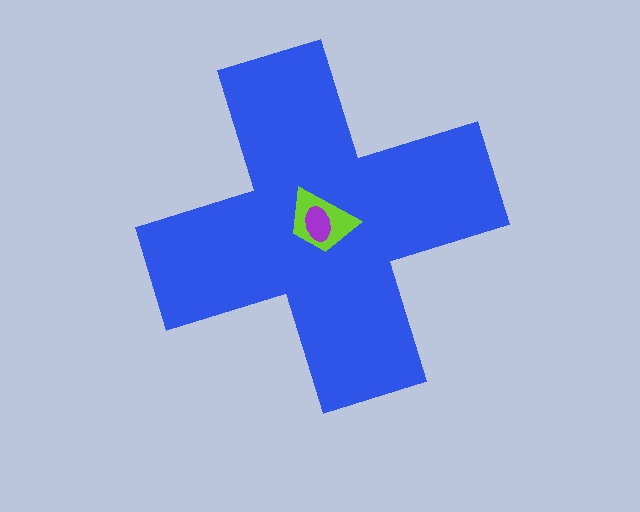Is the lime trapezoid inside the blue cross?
Yes.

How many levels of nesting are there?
3.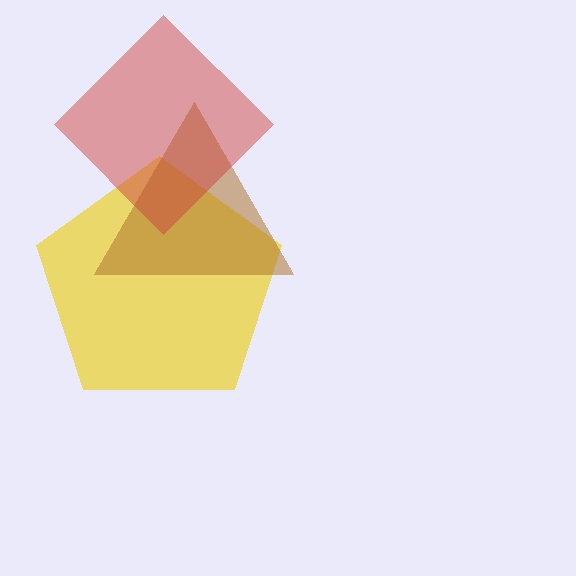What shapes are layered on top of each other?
The layered shapes are: a yellow pentagon, a brown triangle, a red diamond.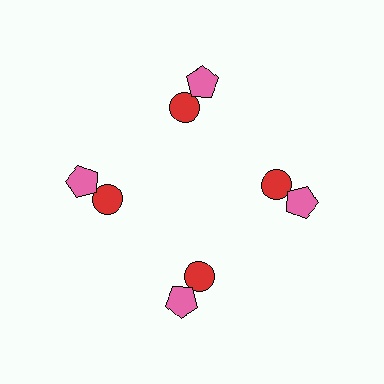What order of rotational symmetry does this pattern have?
This pattern has 4-fold rotational symmetry.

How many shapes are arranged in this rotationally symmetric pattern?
There are 8 shapes, arranged in 4 groups of 2.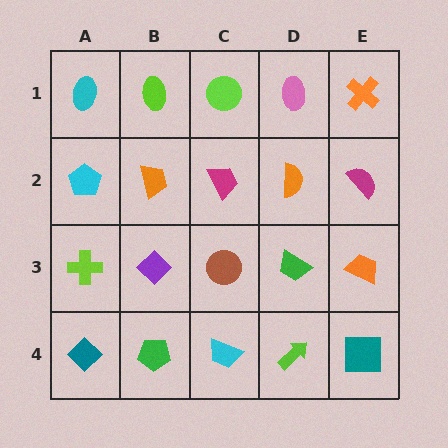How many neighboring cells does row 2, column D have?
4.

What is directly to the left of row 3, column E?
A green trapezoid.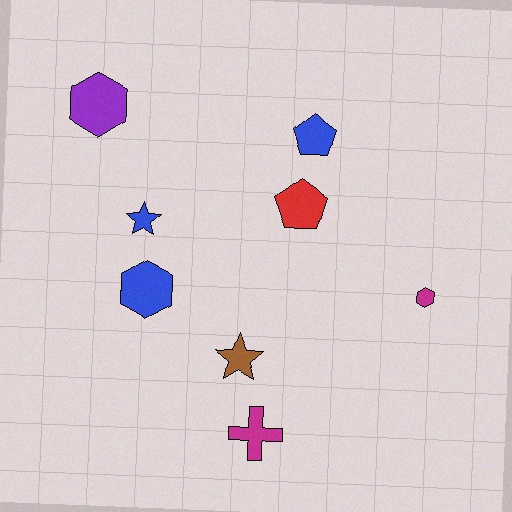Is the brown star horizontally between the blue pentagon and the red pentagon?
No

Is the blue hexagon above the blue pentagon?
No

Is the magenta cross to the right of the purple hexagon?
Yes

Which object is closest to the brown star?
The magenta cross is closest to the brown star.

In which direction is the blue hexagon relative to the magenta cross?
The blue hexagon is above the magenta cross.